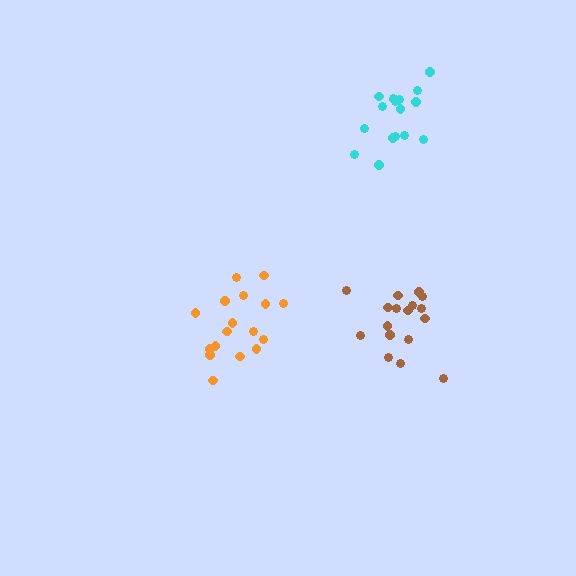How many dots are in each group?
Group 1: 18 dots, Group 2: 17 dots, Group 3: 17 dots (52 total).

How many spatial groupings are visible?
There are 3 spatial groupings.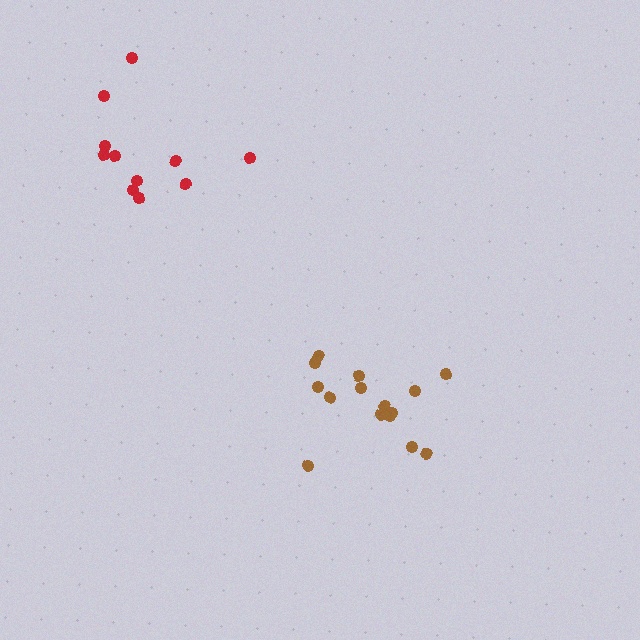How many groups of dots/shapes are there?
There are 2 groups.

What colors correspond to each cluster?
The clusters are colored: brown, red.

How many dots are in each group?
Group 1: 16 dots, Group 2: 11 dots (27 total).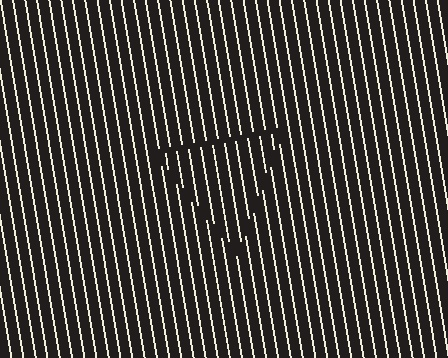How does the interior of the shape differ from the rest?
The interior of the shape contains the same grating, shifted by half a period — the contour is defined by the phase discontinuity where line-ends from the inner and outer gratings abut.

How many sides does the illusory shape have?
3 sides — the line-ends trace a triangle.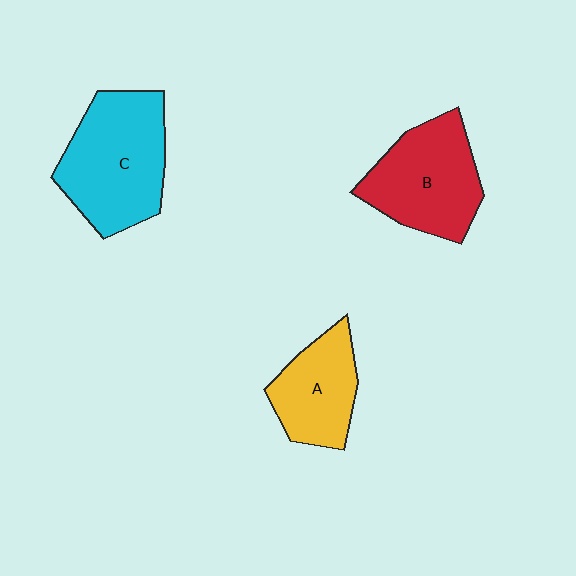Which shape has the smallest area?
Shape A (yellow).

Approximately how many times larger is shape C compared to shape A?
Approximately 1.6 times.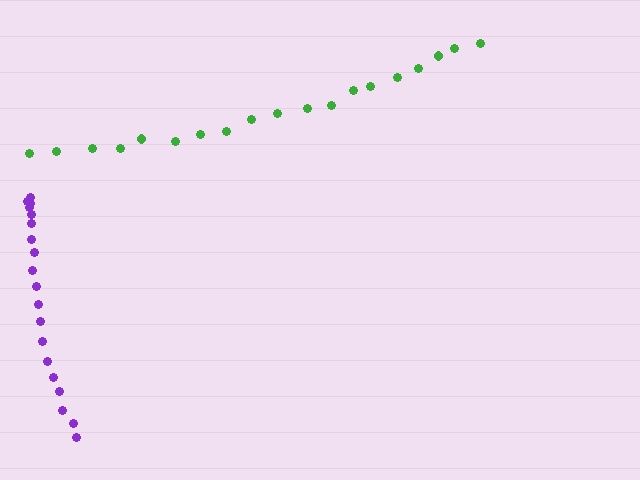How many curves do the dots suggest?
There are 2 distinct paths.